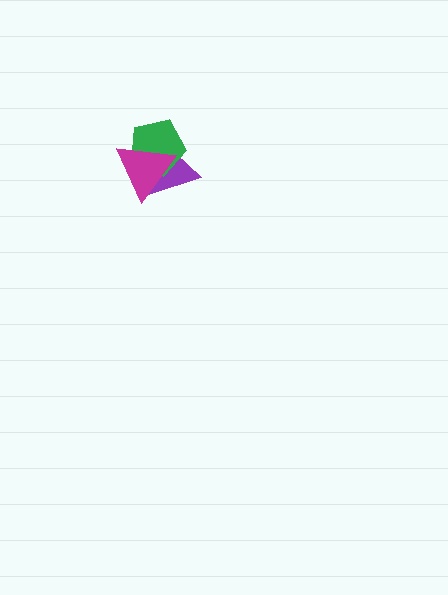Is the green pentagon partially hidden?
Yes, it is partially covered by another shape.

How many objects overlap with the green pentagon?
2 objects overlap with the green pentagon.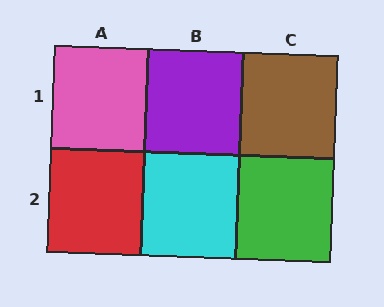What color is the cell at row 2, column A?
Red.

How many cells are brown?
1 cell is brown.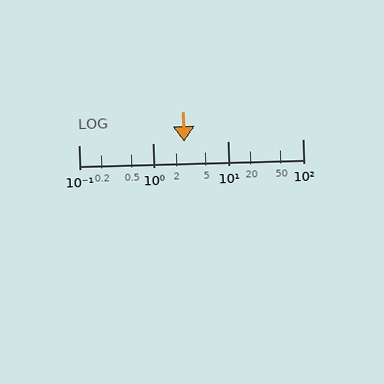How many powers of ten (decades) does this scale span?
The scale spans 3 decades, from 0.1 to 100.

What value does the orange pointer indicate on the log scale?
The pointer indicates approximately 2.6.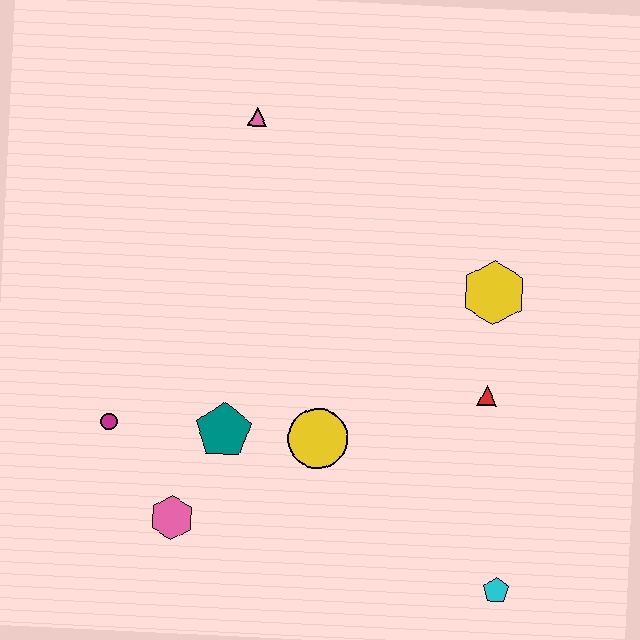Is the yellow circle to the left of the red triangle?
Yes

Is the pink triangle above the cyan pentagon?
Yes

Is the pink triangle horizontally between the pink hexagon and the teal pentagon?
No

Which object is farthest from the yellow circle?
The pink triangle is farthest from the yellow circle.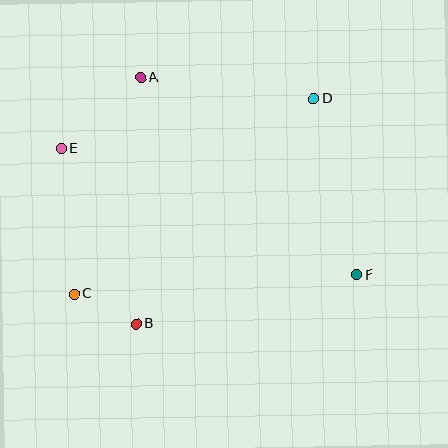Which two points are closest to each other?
Points B and C are closest to each other.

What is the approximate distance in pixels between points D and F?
The distance between D and F is approximately 181 pixels.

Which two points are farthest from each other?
Points E and F are farthest from each other.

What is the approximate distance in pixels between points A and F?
The distance between A and F is approximately 292 pixels.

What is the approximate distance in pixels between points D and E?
The distance between D and E is approximately 257 pixels.